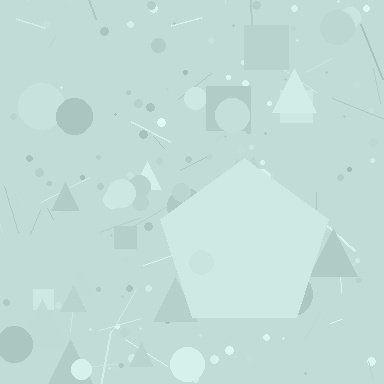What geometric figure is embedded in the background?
A pentagon is embedded in the background.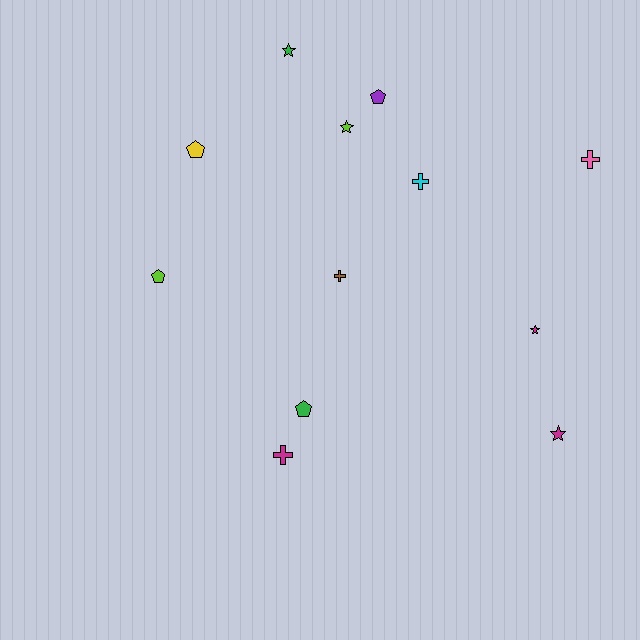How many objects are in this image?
There are 12 objects.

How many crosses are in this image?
There are 4 crosses.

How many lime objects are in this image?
There are 2 lime objects.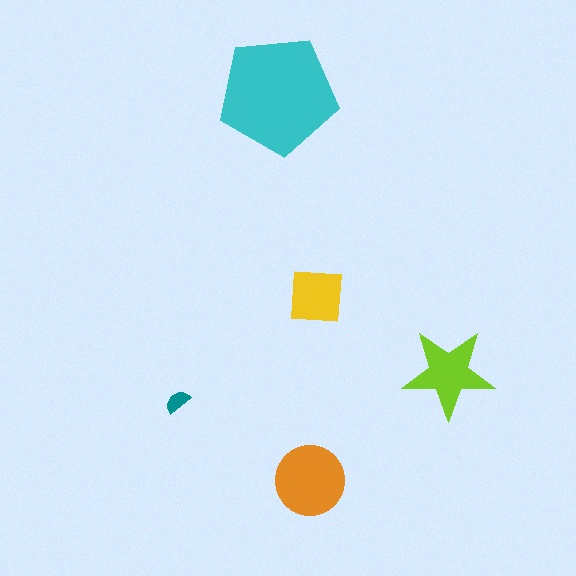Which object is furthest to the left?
The teal semicircle is leftmost.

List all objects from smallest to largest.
The teal semicircle, the yellow square, the lime star, the orange circle, the cyan pentagon.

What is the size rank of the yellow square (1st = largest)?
4th.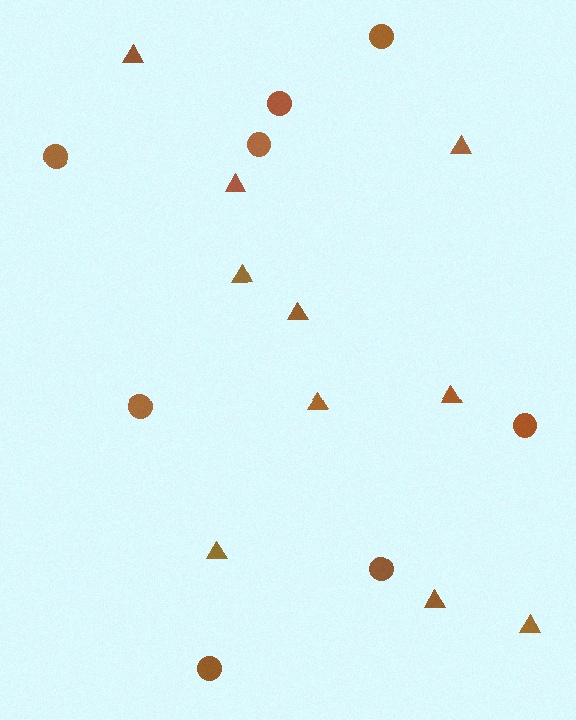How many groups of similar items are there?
There are 2 groups: one group of circles (8) and one group of triangles (10).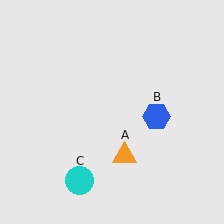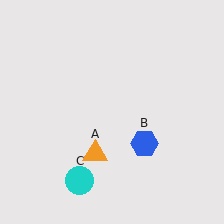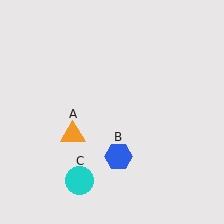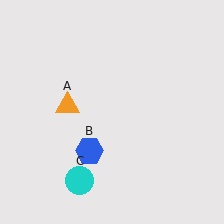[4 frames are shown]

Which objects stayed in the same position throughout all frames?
Cyan circle (object C) remained stationary.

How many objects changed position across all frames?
2 objects changed position: orange triangle (object A), blue hexagon (object B).